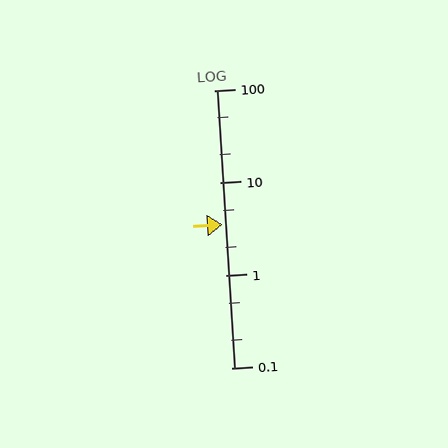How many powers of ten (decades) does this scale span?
The scale spans 3 decades, from 0.1 to 100.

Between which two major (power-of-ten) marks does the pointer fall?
The pointer is between 1 and 10.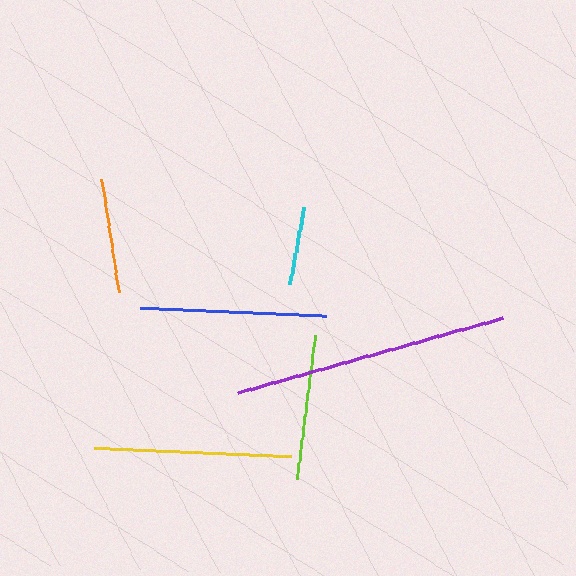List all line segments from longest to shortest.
From longest to shortest: purple, yellow, blue, lime, orange, cyan.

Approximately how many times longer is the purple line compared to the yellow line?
The purple line is approximately 1.4 times the length of the yellow line.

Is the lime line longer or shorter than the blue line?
The blue line is longer than the lime line.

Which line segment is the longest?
The purple line is the longest at approximately 275 pixels.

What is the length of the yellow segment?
The yellow segment is approximately 198 pixels long.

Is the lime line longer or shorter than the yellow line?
The yellow line is longer than the lime line.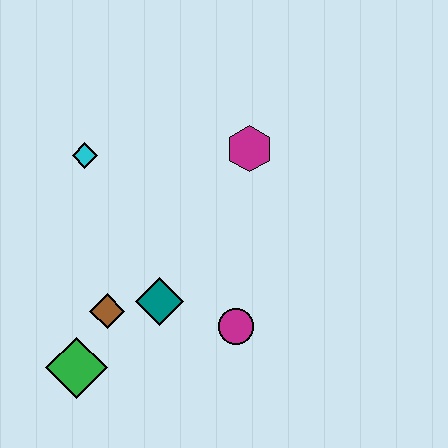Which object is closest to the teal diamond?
The brown diamond is closest to the teal diamond.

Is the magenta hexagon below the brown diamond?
No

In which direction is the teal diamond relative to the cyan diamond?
The teal diamond is below the cyan diamond.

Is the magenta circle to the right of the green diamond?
Yes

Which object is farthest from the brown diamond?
The magenta hexagon is farthest from the brown diamond.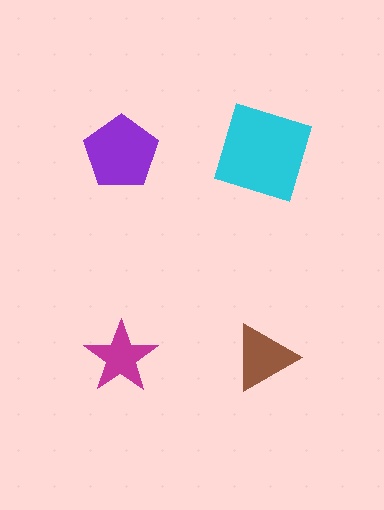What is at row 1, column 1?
A purple pentagon.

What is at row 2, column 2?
A brown triangle.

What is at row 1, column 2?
A cyan square.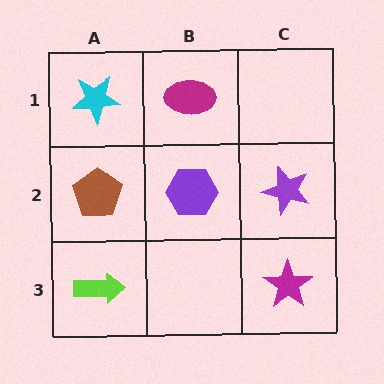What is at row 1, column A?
A cyan star.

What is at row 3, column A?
A lime arrow.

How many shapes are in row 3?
2 shapes.